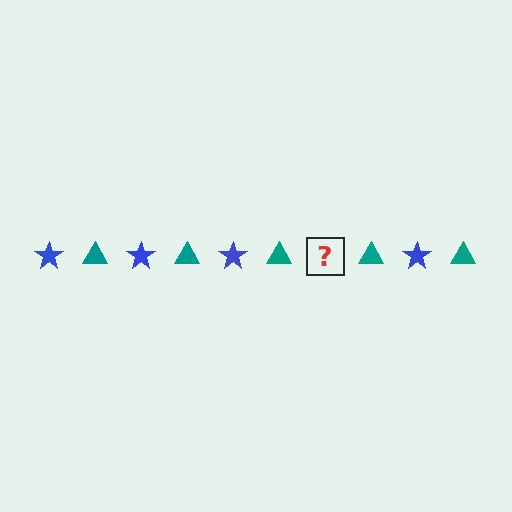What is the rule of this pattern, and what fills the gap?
The rule is that the pattern alternates between blue star and teal triangle. The gap should be filled with a blue star.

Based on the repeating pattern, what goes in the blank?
The blank should be a blue star.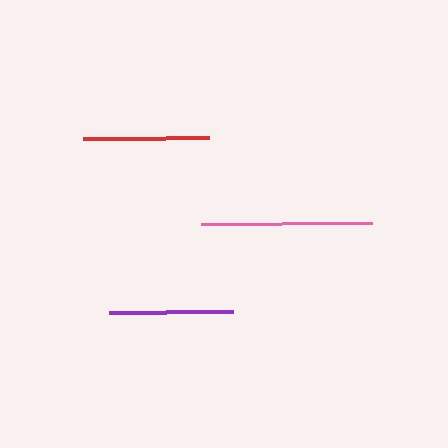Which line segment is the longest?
The pink line is the longest at approximately 171 pixels.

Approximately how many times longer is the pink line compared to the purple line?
The pink line is approximately 1.4 times the length of the purple line.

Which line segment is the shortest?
The purple line is the shortest at approximately 124 pixels.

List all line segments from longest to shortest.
From longest to shortest: pink, red, purple.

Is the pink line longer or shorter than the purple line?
The pink line is longer than the purple line.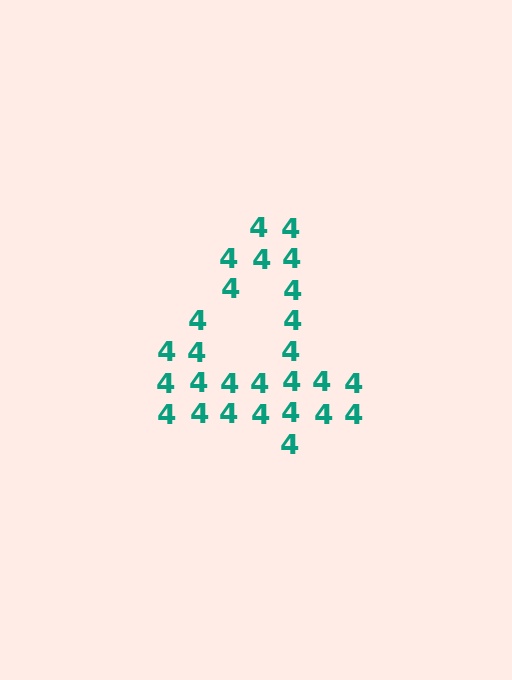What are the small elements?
The small elements are digit 4's.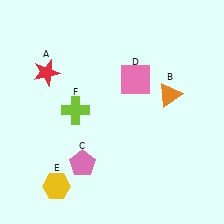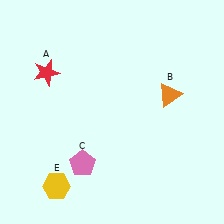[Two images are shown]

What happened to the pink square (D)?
The pink square (D) was removed in Image 2. It was in the top-right area of Image 1.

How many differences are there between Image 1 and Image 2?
There are 2 differences between the two images.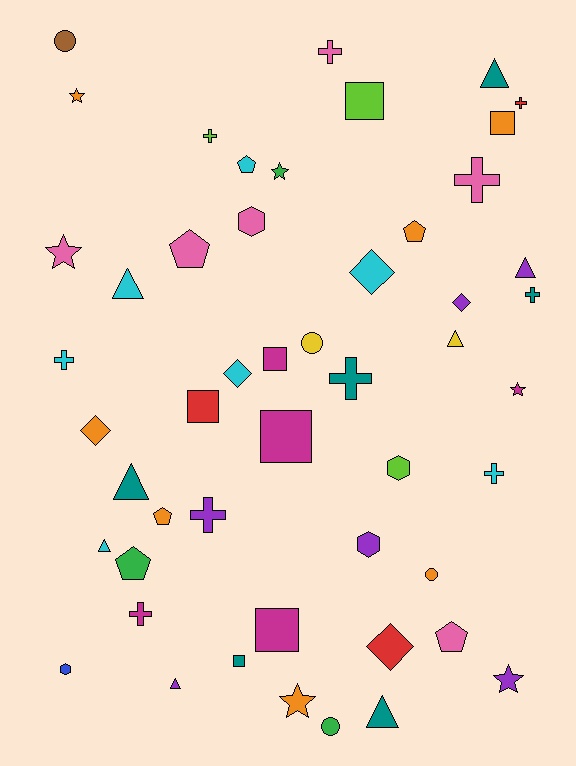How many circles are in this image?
There are 4 circles.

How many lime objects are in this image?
There are 3 lime objects.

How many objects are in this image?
There are 50 objects.